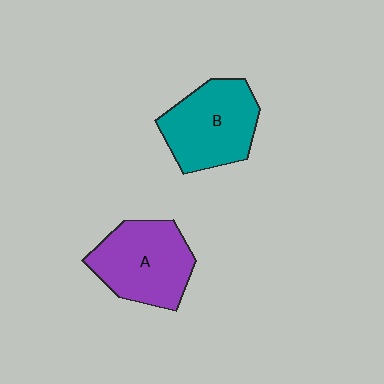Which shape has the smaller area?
Shape B (teal).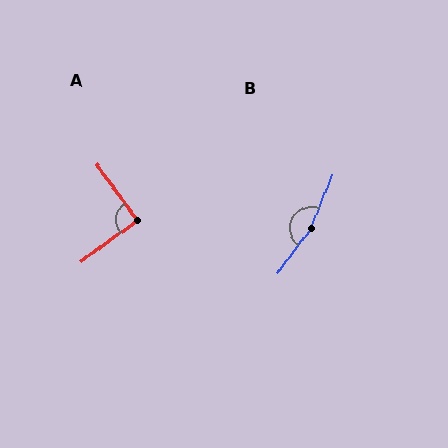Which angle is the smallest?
A, at approximately 91 degrees.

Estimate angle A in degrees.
Approximately 91 degrees.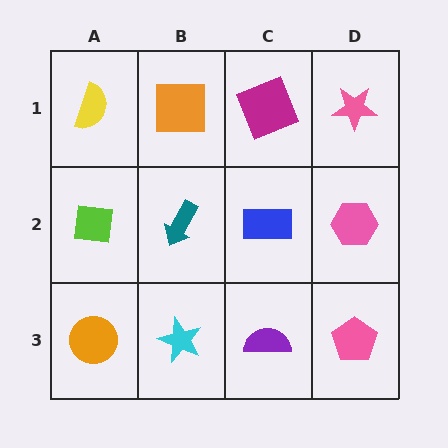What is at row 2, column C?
A blue rectangle.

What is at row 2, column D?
A pink hexagon.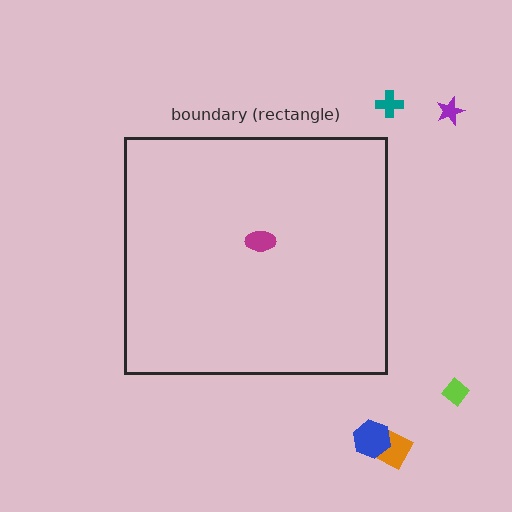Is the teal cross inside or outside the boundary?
Outside.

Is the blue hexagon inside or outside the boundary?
Outside.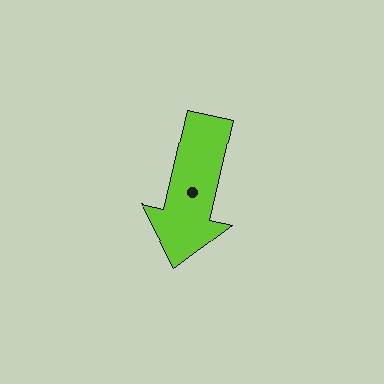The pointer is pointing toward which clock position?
Roughly 6 o'clock.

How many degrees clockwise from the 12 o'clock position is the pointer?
Approximately 193 degrees.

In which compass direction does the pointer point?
South.